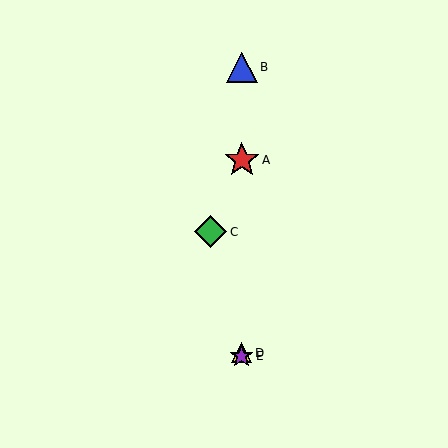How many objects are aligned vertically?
4 objects (A, B, D, E) are aligned vertically.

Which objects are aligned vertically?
Objects A, B, D, E are aligned vertically.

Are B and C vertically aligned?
No, B is at x≈242 and C is at x≈211.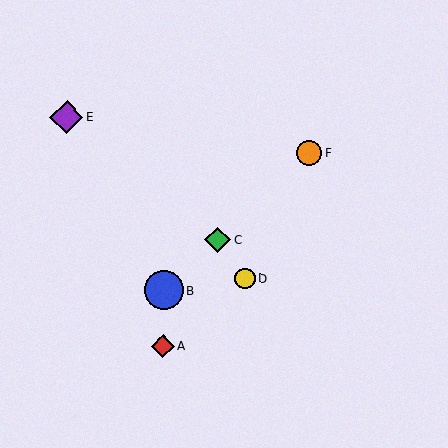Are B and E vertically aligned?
No, B is at x≈164 and E is at x≈67.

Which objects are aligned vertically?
Objects A, B are aligned vertically.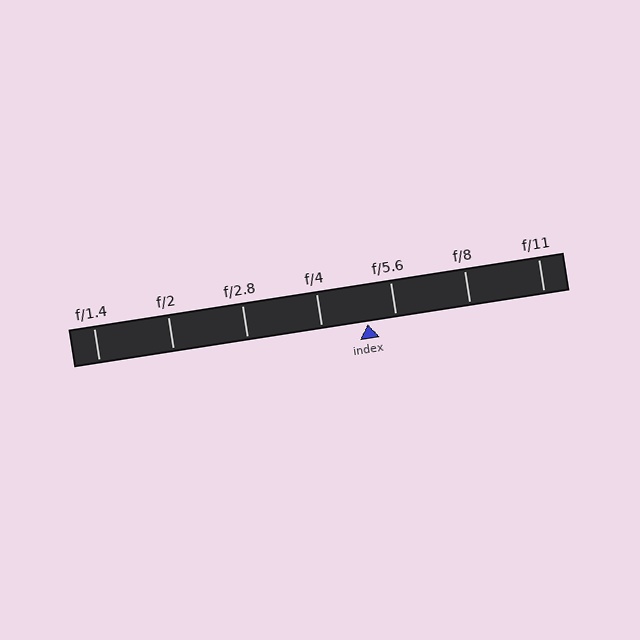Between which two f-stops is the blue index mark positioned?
The index mark is between f/4 and f/5.6.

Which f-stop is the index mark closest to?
The index mark is closest to f/5.6.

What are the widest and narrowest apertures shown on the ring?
The widest aperture shown is f/1.4 and the narrowest is f/11.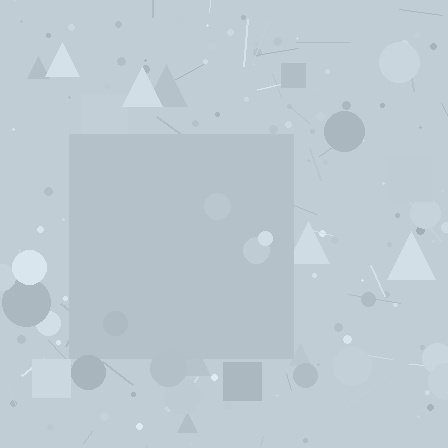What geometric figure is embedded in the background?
A square is embedded in the background.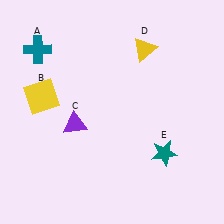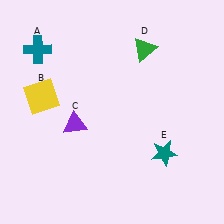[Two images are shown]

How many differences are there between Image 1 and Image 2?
There is 1 difference between the two images.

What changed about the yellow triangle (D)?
In Image 1, D is yellow. In Image 2, it changed to green.